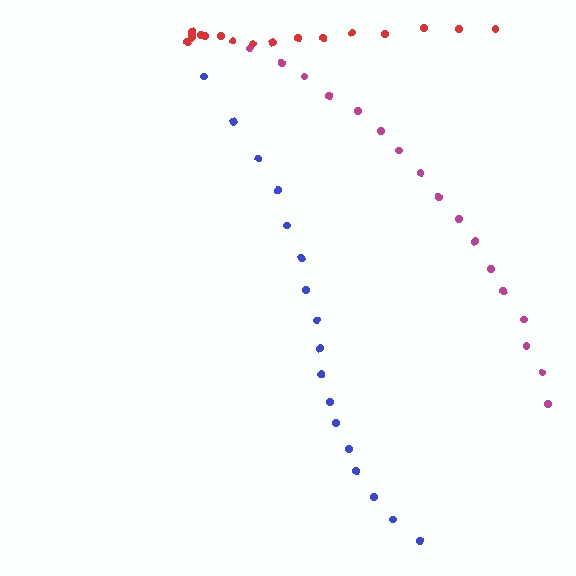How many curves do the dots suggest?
There are 3 distinct paths.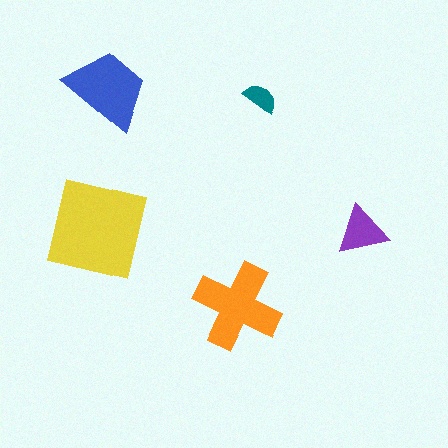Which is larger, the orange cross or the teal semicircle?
The orange cross.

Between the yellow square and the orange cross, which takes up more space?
The yellow square.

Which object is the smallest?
The teal semicircle.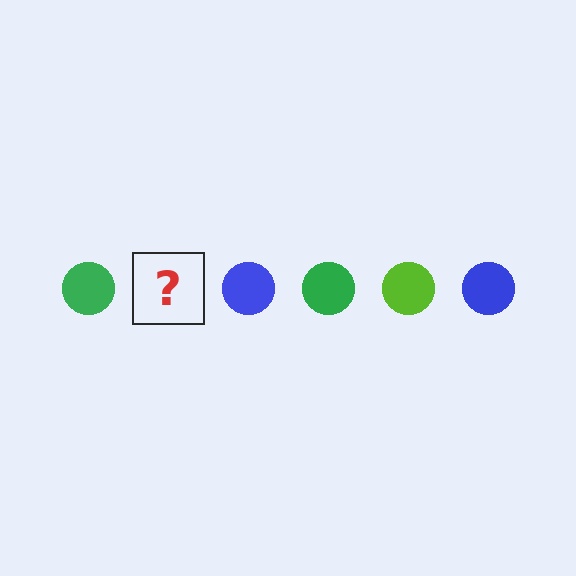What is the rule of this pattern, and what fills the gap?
The rule is that the pattern cycles through green, lime, blue circles. The gap should be filled with a lime circle.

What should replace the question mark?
The question mark should be replaced with a lime circle.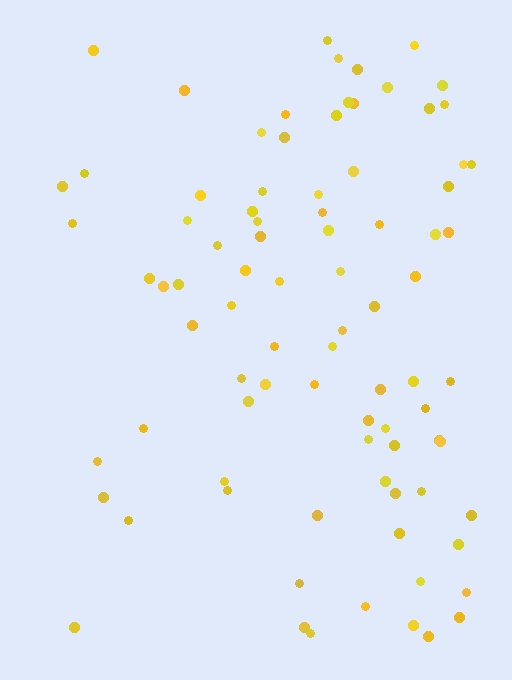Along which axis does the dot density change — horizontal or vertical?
Horizontal.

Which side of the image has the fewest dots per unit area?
The left.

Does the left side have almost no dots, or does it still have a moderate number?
Still a moderate number, just noticeably fewer than the right.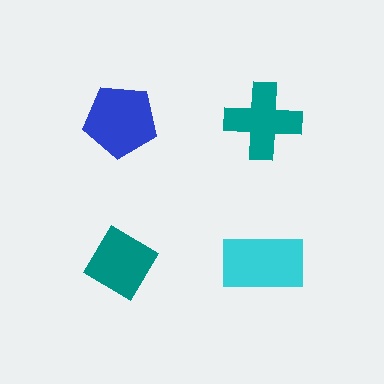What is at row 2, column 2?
A cyan rectangle.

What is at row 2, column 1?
A teal diamond.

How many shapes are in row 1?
2 shapes.